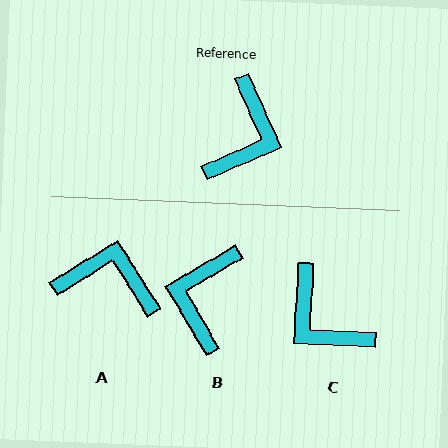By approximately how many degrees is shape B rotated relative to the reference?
Approximately 173 degrees clockwise.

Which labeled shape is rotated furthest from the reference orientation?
B, about 173 degrees away.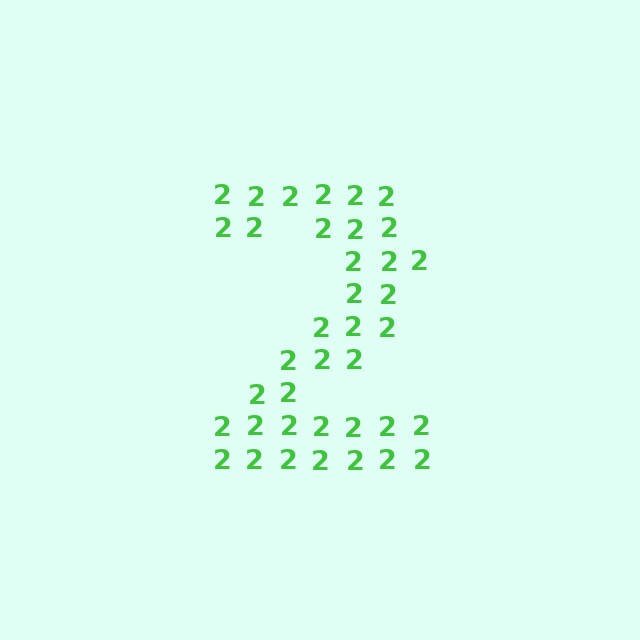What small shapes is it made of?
It is made of small digit 2's.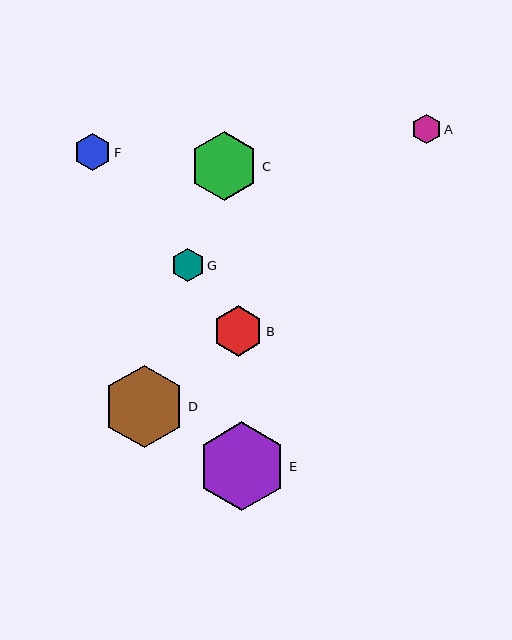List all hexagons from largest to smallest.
From largest to smallest: E, D, C, B, F, G, A.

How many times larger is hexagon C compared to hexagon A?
Hexagon C is approximately 2.4 times the size of hexagon A.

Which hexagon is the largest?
Hexagon E is the largest with a size of approximately 89 pixels.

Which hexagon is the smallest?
Hexagon A is the smallest with a size of approximately 29 pixels.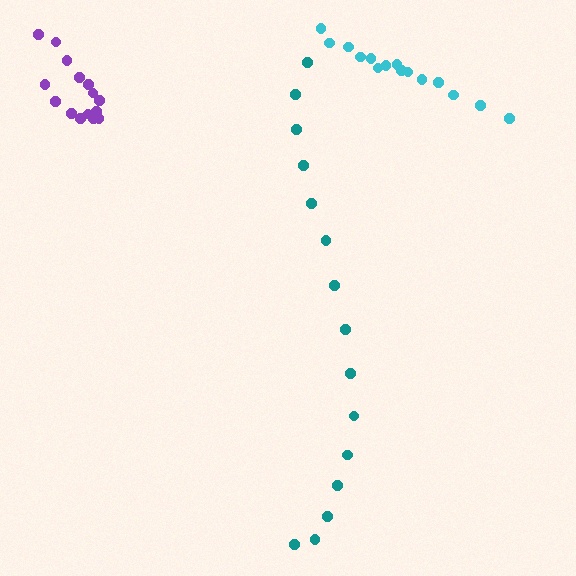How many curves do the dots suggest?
There are 3 distinct paths.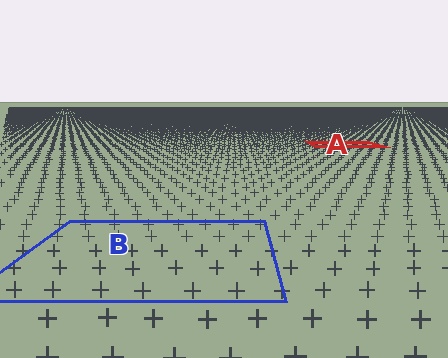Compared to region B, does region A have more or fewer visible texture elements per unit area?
Region A has more texture elements per unit area — they are packed more densely because it is farther away.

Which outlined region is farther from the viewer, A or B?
Region A is farther from the viewer — the texture elements inside it appear smaller and more densely packed.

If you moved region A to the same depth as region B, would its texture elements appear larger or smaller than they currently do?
They would appear larger. At a closer depth, the same texture elements are projected at a bigger on-screen size.